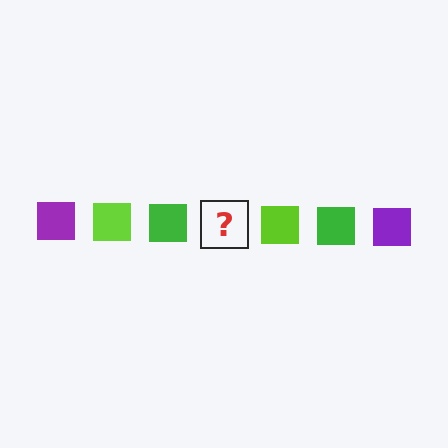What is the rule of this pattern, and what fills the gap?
The rule is that the pattern cycles through purple, lime, green squares. The gap should be filled with a purple square.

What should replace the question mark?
The question mark should be replaced with a purple square.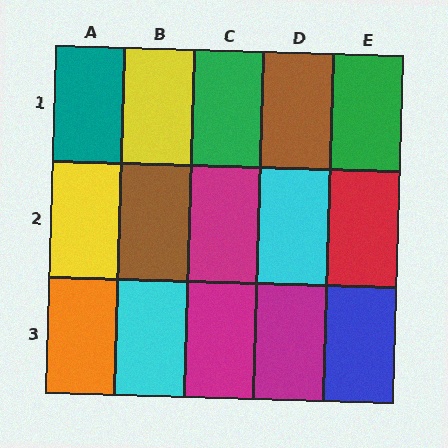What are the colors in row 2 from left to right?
Yellow, brown, magenta, cyan, red.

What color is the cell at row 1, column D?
Brown.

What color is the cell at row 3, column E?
Blue.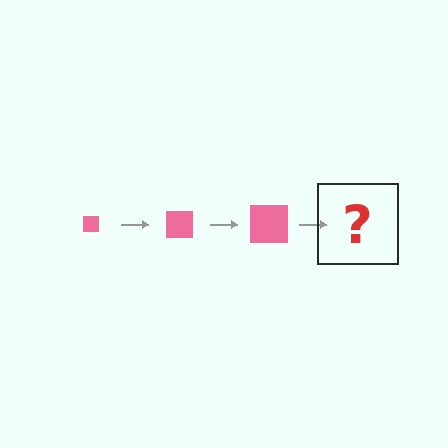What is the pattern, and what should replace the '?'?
The pattern is that the square gets progressively larger each step. The '?' should be a pink square, larger than the previous one.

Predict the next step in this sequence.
The next step is a pink square, larger than the previous one.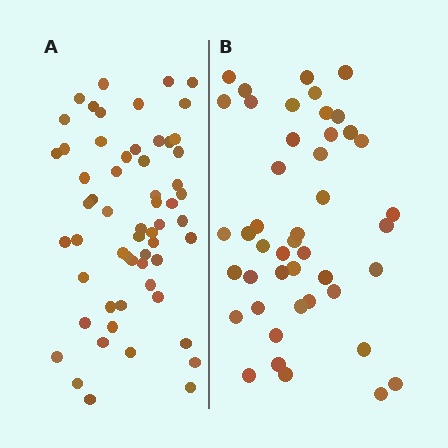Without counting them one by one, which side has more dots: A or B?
Region A (the left region) has more dots.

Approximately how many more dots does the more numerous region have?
Region A has approximately 15 more dots than region B.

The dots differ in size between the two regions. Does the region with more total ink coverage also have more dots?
No. Region B has more total ink coverage because its dots are larger, but region A actually contains more individual dots. Total area can be misleading — the number of items is what matters here.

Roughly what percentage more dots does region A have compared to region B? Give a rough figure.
About 30% more.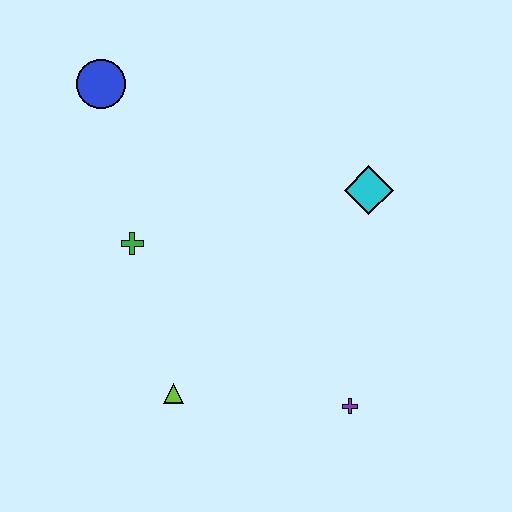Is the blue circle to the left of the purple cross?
Yes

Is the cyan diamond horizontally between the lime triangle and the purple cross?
No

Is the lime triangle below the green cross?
Yes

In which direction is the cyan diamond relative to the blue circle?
The cyan diamond is to the right of the blue circle.